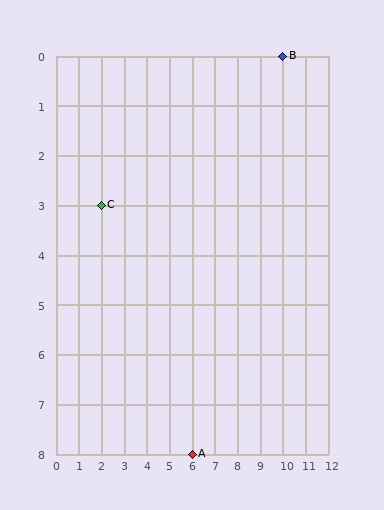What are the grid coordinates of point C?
Point C is at grid coordinates (2, 3).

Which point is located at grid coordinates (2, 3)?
Point C is at (2, 3).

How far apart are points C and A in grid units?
Points C and A are 4 columns and 5 rows apart (about 6.4 grid units diagonally).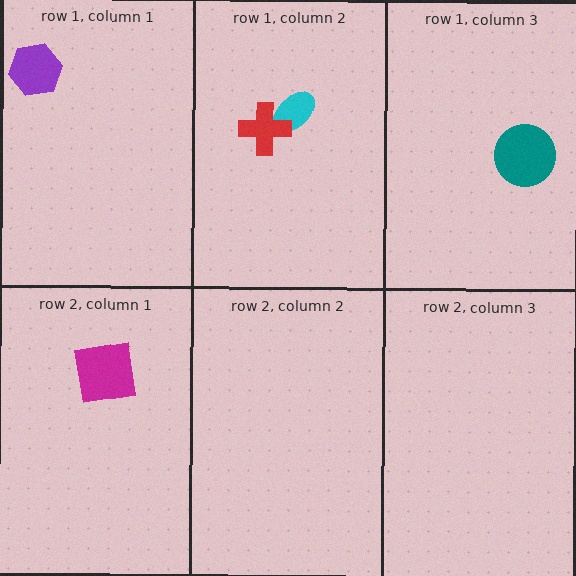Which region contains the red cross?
The row 1, column 2 region.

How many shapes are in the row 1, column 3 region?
1.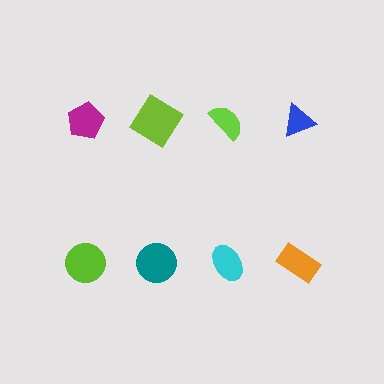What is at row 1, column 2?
A lime diamond.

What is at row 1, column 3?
A lime semicircle.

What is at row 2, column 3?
A cyan ellipse.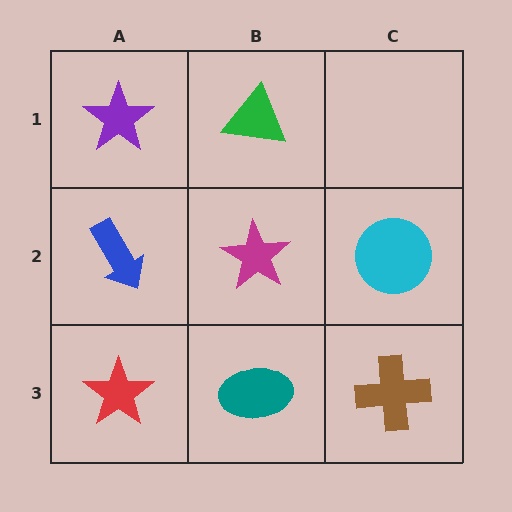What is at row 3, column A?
A red star.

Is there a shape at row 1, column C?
No, that cell is empty.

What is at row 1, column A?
A purple star.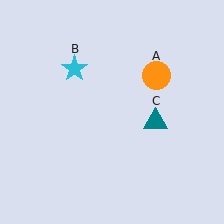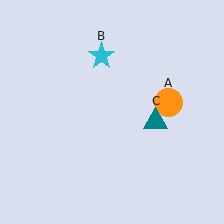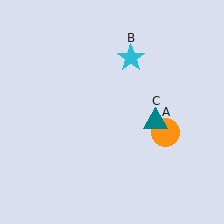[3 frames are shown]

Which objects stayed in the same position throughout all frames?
Teal triangle (object C) remained stationary.